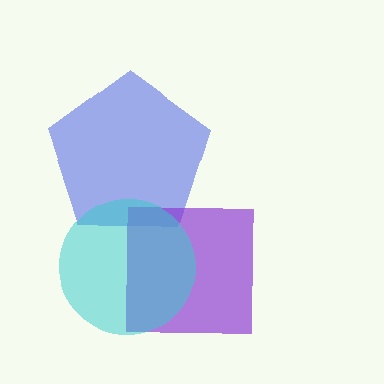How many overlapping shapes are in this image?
There are 3 overlapping shapes in the image.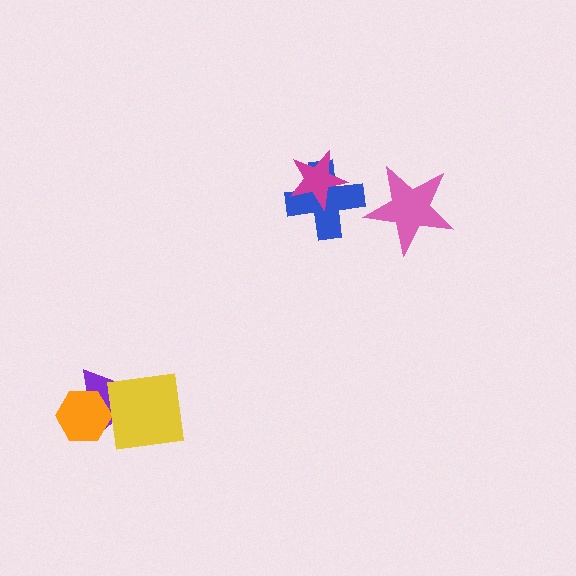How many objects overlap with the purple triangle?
2 objects overlap with the purple triangle.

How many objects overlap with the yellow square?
1 object overlaps with the yellow square.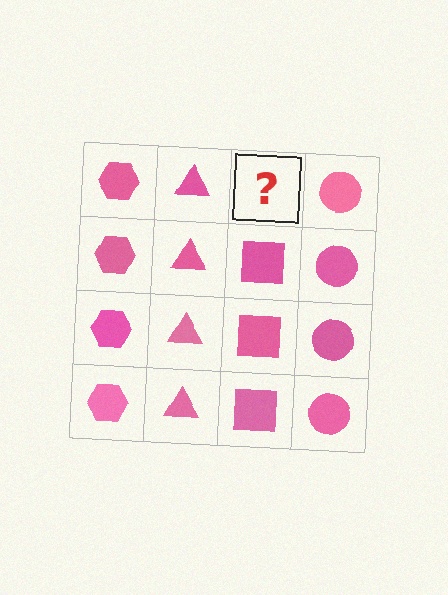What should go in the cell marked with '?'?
The missing cell should contain a pink square.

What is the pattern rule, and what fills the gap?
The rule is that each column has a consistent shape. The gap should be filled with a pink square.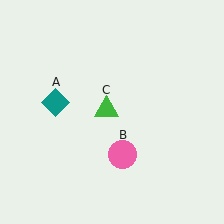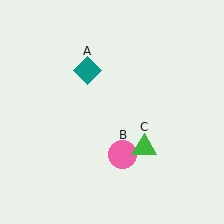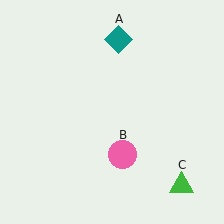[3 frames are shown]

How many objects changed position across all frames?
2 objects changed position: teal diamond (object A), green triangle (object C).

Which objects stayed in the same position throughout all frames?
Pink circle (object B) remained stationary.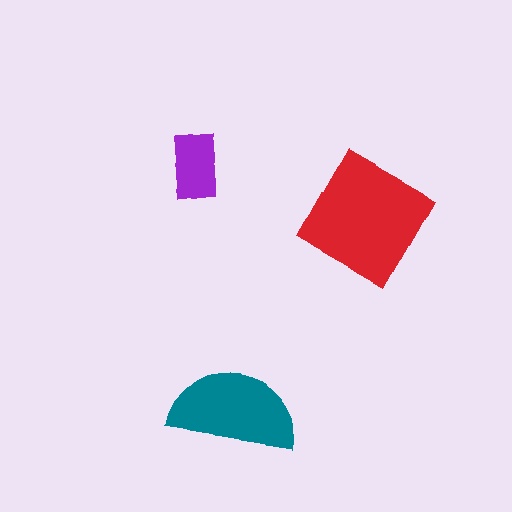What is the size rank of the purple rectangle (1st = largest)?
3rd.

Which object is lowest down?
The teal semicircle is bottommost.